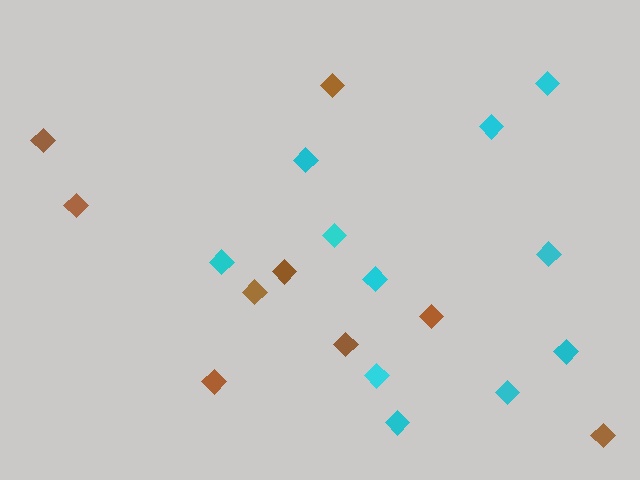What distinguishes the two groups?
There are 2 groups: one group of cyan diamonds (11) and one group of brown diamonds (9).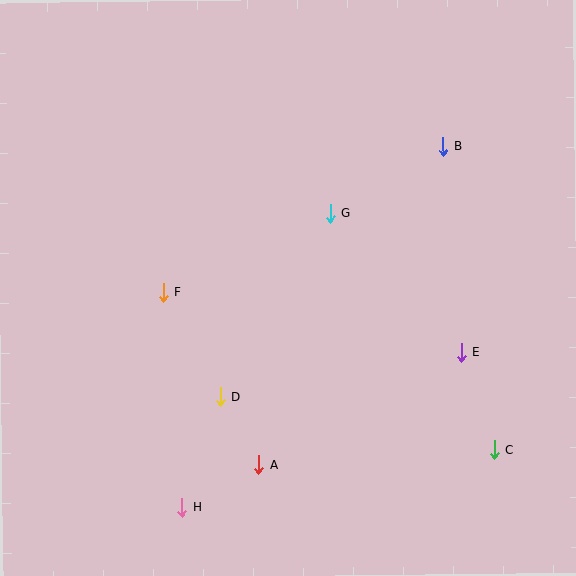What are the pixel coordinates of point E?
Point E is at (461, 352).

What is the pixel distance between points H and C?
The distance between H and C is 317 pixels.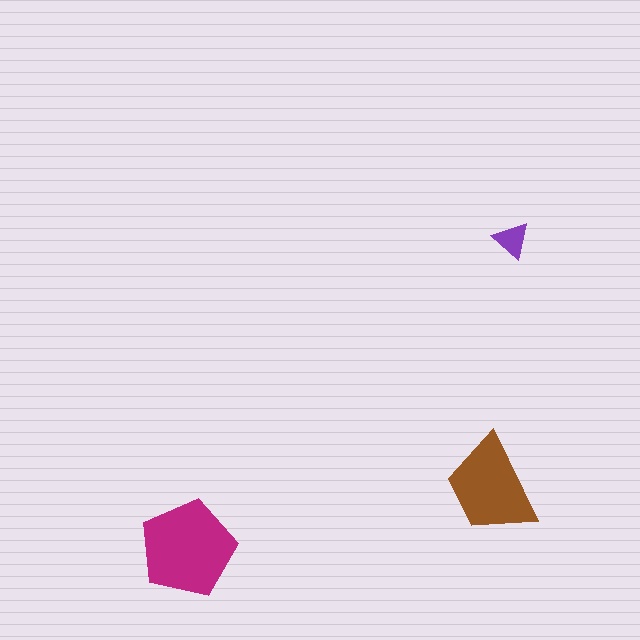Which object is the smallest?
The purple triangle.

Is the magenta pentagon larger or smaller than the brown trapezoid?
Larger.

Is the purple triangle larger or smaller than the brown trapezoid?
Smaller.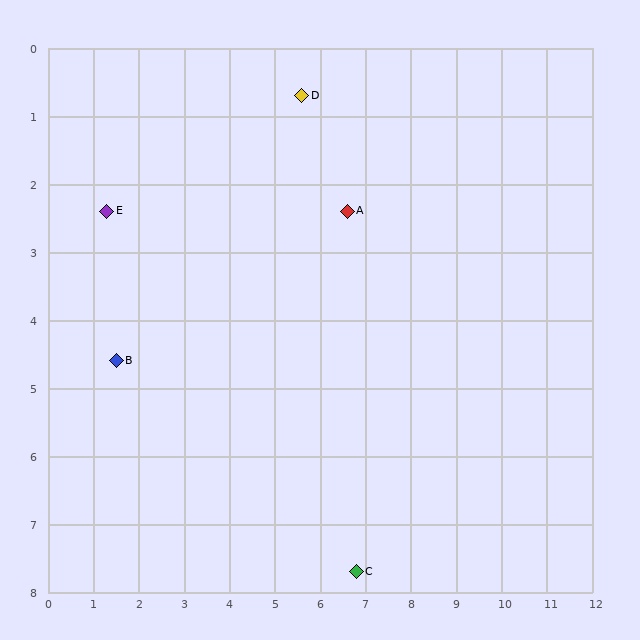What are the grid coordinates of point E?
Point E is at approximately (1.3, 2.4).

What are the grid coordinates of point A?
Point A is at approximately (6.6, 2.4).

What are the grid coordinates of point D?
Point D is at approximately (5.6, 0.7).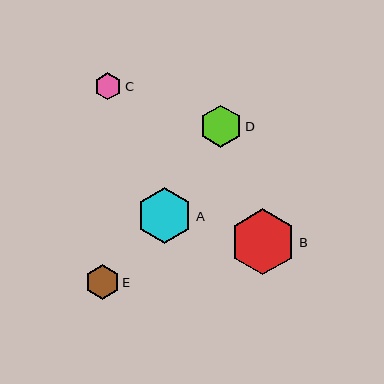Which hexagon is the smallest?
Hexagon C is the smallest with a size of approximately 28 pixels.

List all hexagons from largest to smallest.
From largest to smallest: B, A, D, E, C.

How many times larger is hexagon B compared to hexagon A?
Hexagon B is approximately 1.2 times the size of hexagon A.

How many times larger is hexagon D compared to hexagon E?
Hexagon D is approximately 1.2 times the size of hexagon E.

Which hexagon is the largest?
Hexagon B is the largest with a size of approximately 66 pixels.